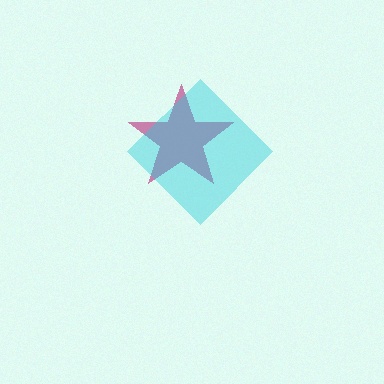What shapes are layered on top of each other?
The layered shapes are: a magenta star, a cyan diamond.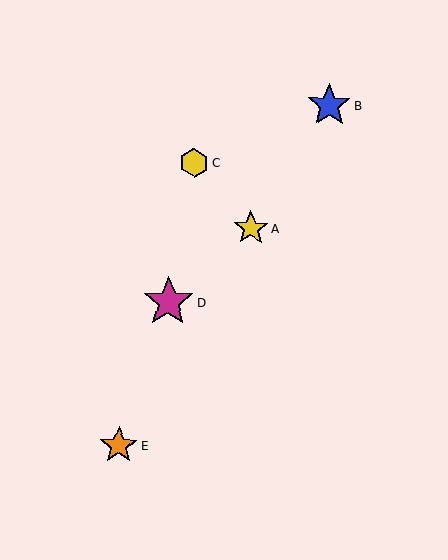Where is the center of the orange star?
The center of the orange star is at (119, 446).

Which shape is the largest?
The magenta star (labeled D) is the largest.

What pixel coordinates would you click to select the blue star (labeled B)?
Click at (329, 105) to select the blue star B.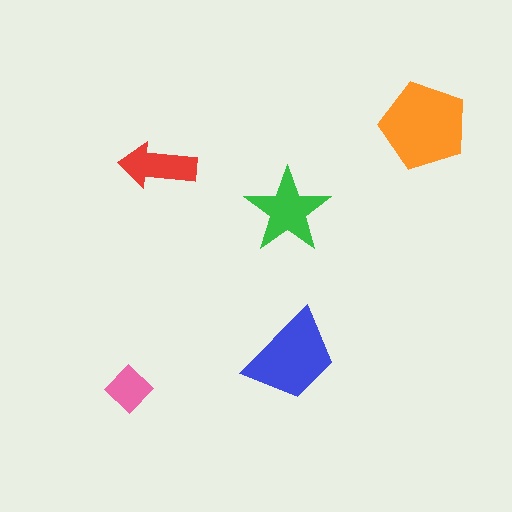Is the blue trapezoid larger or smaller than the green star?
Larger.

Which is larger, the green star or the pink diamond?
The green star.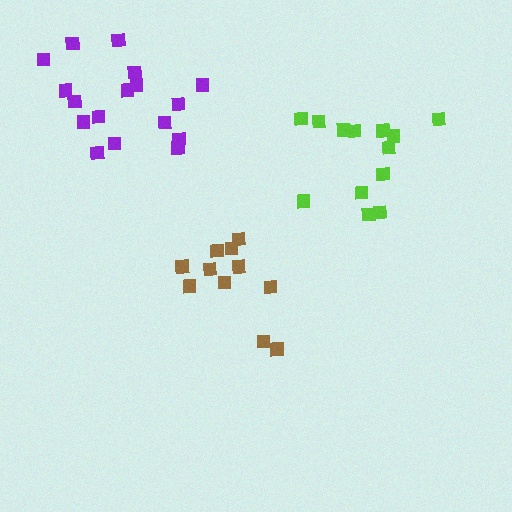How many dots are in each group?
Group 1: 17 dots, Group 2: 13 dots, Group 3: 11 dots (41 total).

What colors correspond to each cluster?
The clusters are colored: purple, lime, brown.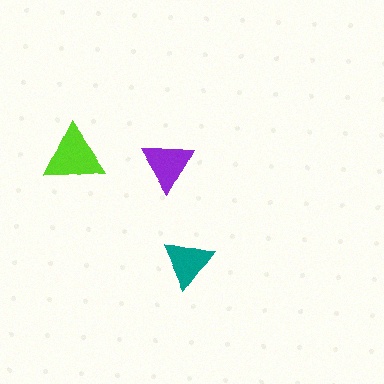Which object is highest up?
The lime triangle is topmost.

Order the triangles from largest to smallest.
the lime one, the purple one, the teal one.